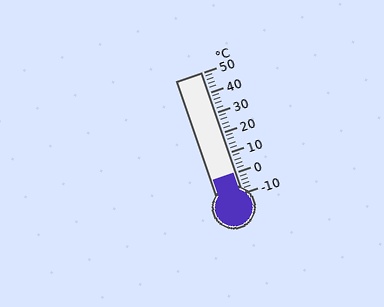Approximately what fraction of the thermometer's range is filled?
The thermometer is filled to approximately 15% of its range.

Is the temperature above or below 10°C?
The temperature is below 10°C.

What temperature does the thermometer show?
The thermometer shows approximately 0°C.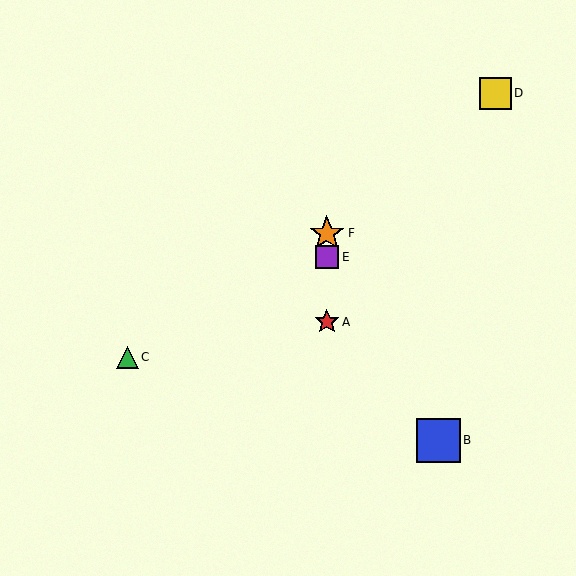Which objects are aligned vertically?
Objects A, E, F are aligned vertically.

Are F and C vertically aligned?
No, F is at x≈327 and C is at x≈127.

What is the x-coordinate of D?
Object D is at x≈495.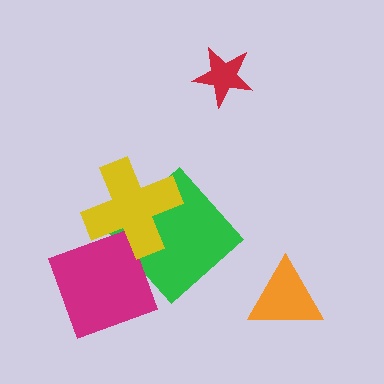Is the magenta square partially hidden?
Yes, it is partially covered by another shape.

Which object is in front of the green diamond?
The yellow cross is in front of the green diamond.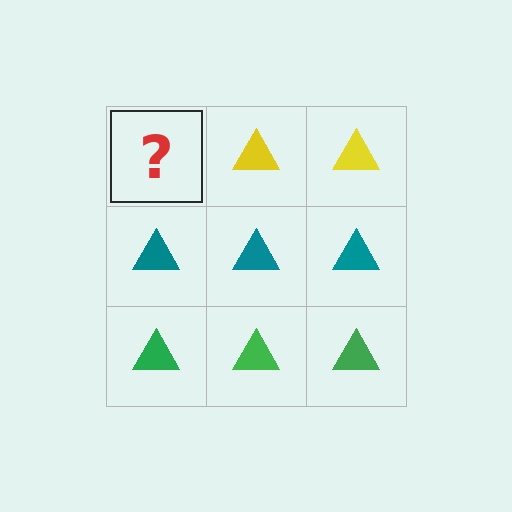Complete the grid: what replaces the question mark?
The question mark should be replaced with a yellow triangle.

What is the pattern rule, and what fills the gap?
The rule is that each row has a consistent color. The gap should be filled with a yellow triangle.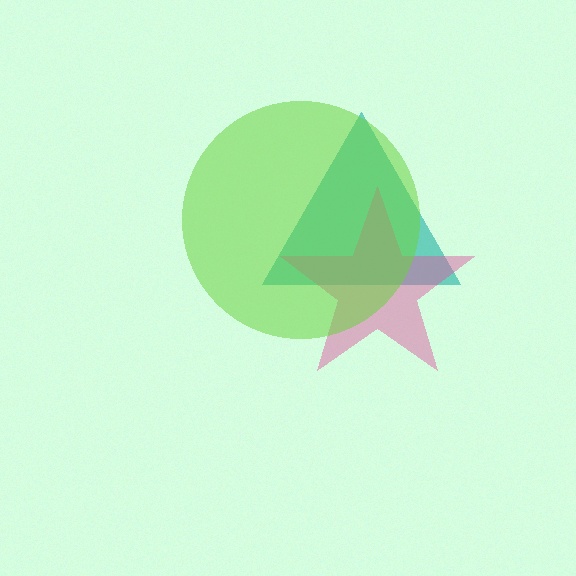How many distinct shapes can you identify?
There are 3 distinct shapes: a teal triangle, a pink star, a lime circle.